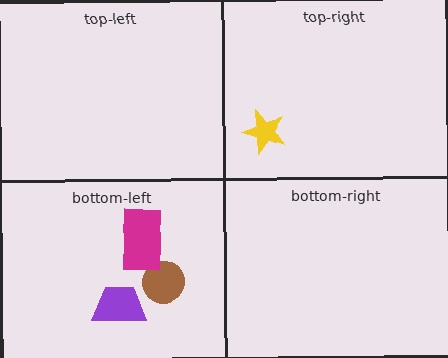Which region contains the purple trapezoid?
The bottom-left region.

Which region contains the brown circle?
The bottom-left region.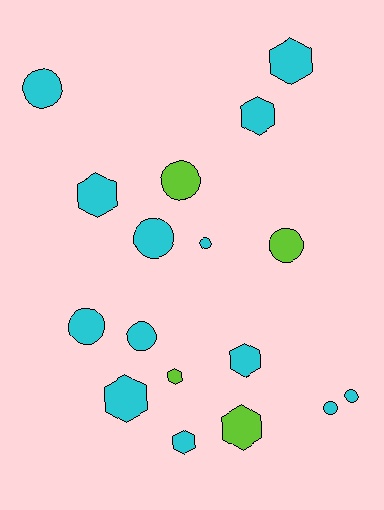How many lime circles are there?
There are 2 lime circles.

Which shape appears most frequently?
Circle, with 9 objects.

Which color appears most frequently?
Cyan, with 13 objects.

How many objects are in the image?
There are 17 objects.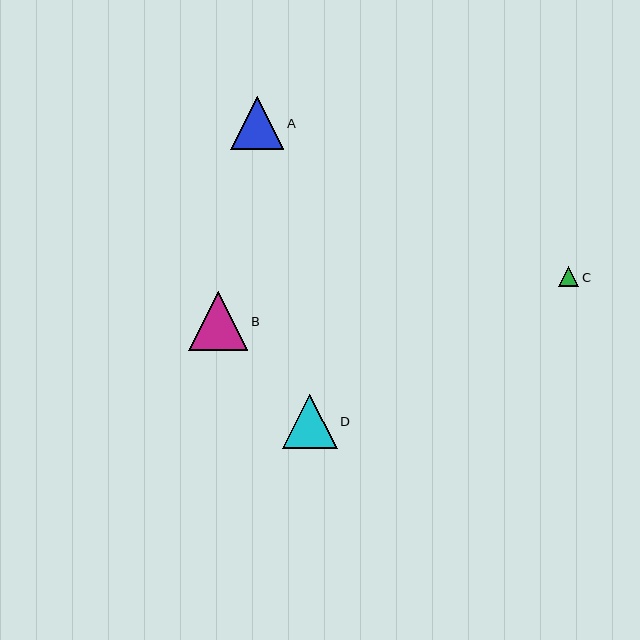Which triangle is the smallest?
Triangle C is the smallest with a size of approximately 20 pixels.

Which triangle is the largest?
Triangle B is the largest with a size of approximately 59 pixels.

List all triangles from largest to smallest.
From largest to smallest: B, D, A, C.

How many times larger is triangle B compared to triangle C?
Triangle B is approximately 2.9 times the size of triangle C.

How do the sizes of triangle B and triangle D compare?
Triangle B and triangle D are approximately the same size.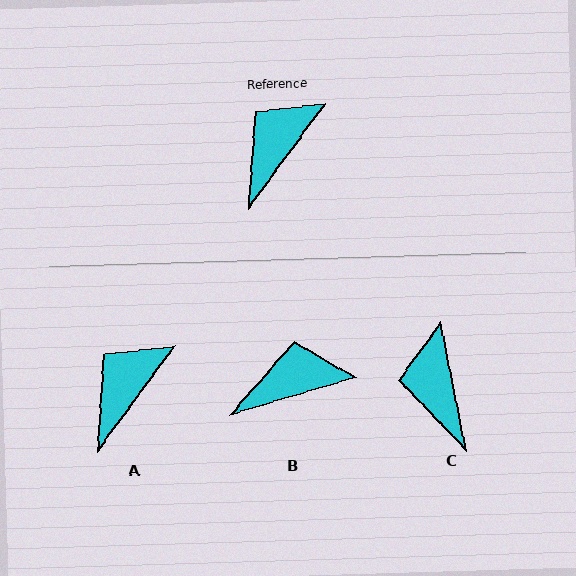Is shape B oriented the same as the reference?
No, it is off by about 37 degrees.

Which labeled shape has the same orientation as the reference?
A.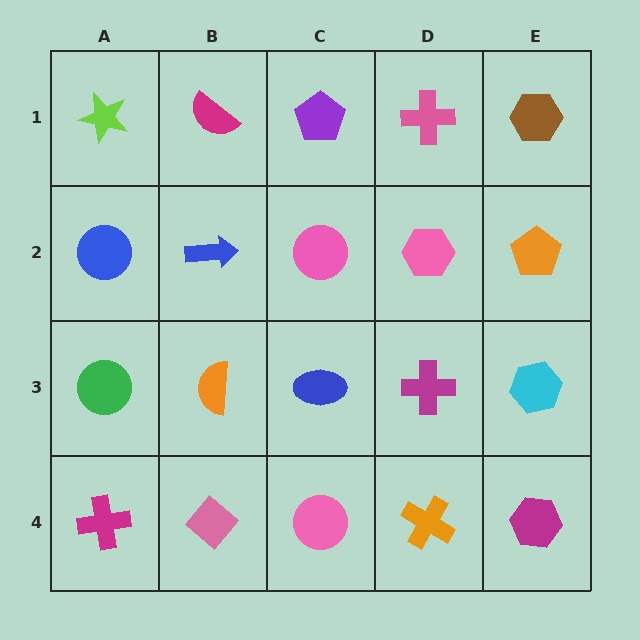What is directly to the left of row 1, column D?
A purple pentagon.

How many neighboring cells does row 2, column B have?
4.